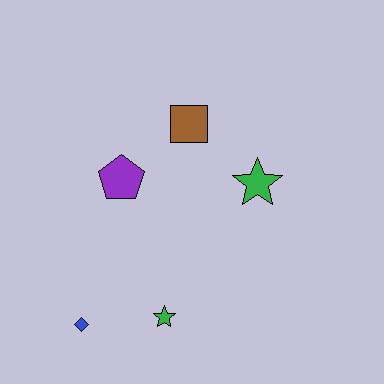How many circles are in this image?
There are no circles.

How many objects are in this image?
There are 5 objects.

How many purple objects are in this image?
There is 1 purple object.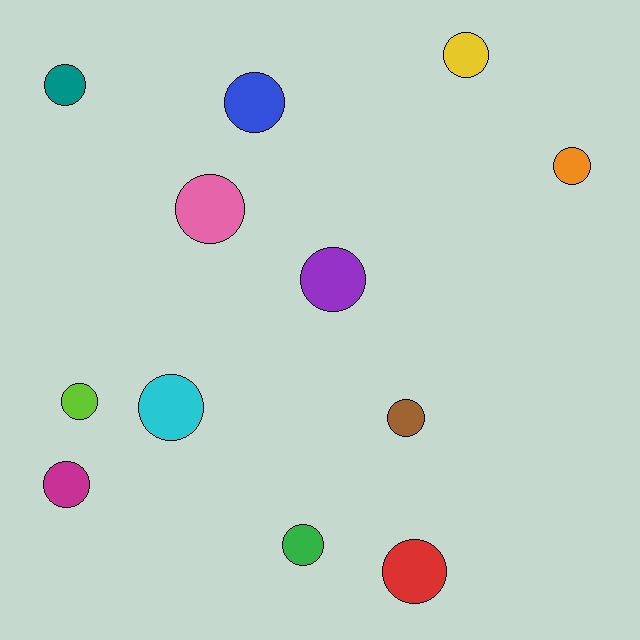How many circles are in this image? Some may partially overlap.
There are 12 circles.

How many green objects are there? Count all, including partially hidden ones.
There is 1 green object.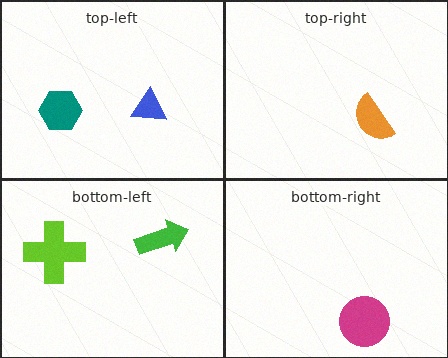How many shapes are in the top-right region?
1.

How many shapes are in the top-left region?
2.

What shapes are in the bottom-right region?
The magenta circle.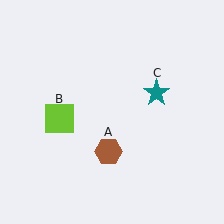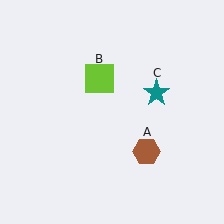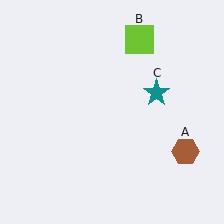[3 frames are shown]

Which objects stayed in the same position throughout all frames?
Teal star (object C) remained stationary.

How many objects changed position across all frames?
2 objects changed position: brown hexagon (object A), lime square (object B).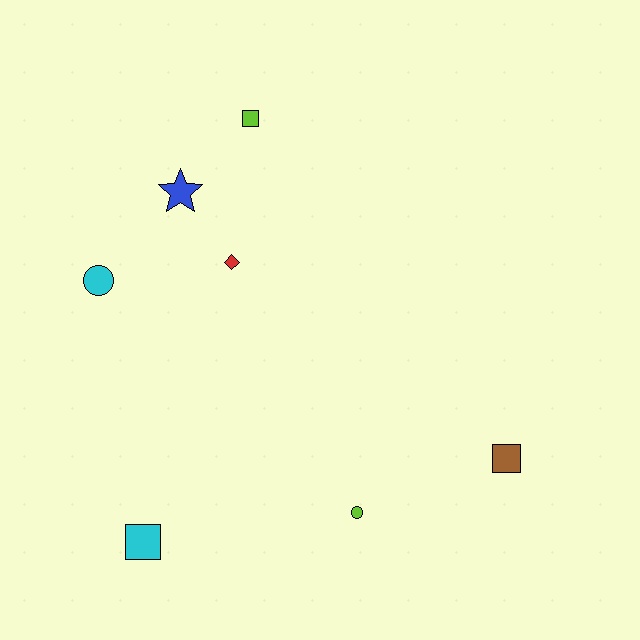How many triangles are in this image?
There are no triangles.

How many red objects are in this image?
There is 1 red object.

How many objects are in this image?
There are 7 objects.